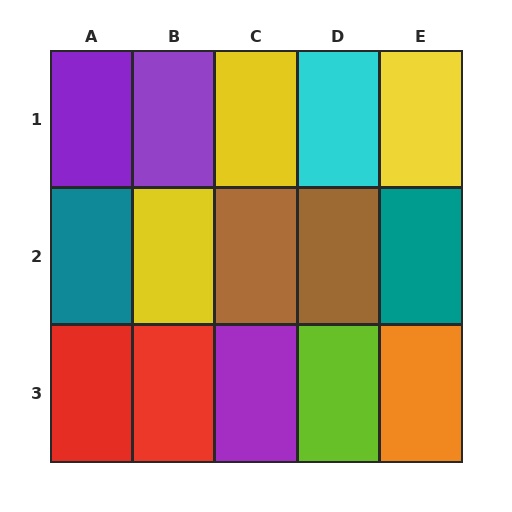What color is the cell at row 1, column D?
Cyan.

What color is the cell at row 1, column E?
Yellow.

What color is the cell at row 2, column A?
Teal.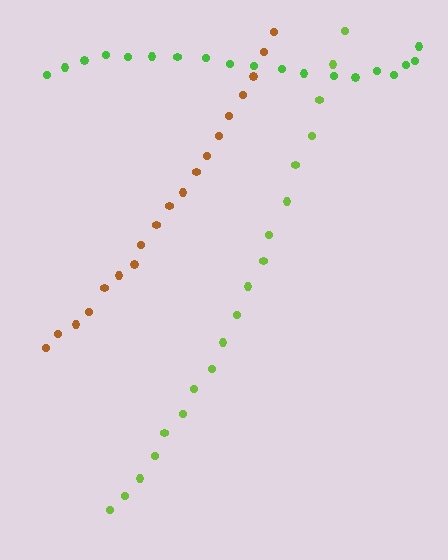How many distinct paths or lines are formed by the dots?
There are 3 distinct paths.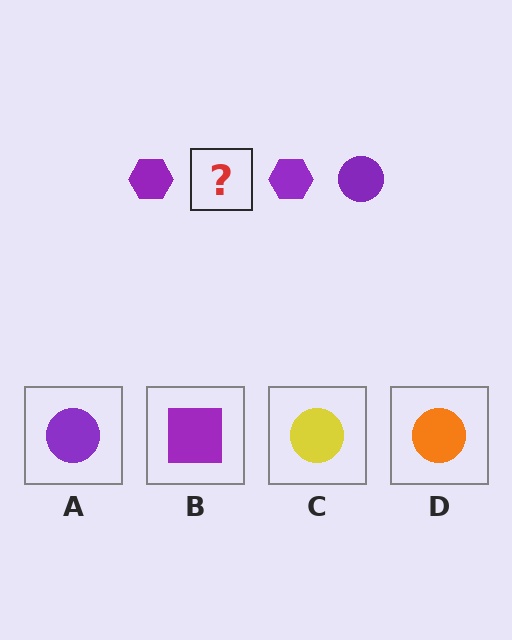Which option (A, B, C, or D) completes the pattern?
A.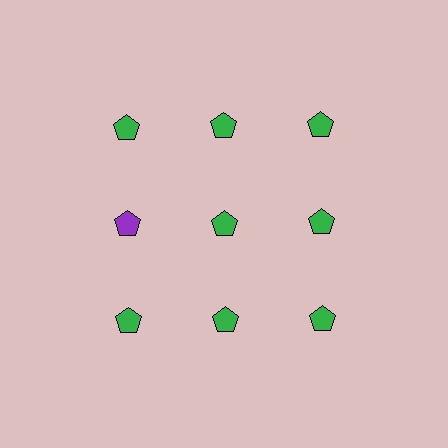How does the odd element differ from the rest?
It has a different color: purple instead of green.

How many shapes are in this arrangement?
There are 9 shapes arranged in a grid pattern.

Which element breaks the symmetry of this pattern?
The purple pentagon in the second row, leftmost column breaks the symmetry. All other shapes are green pentagons.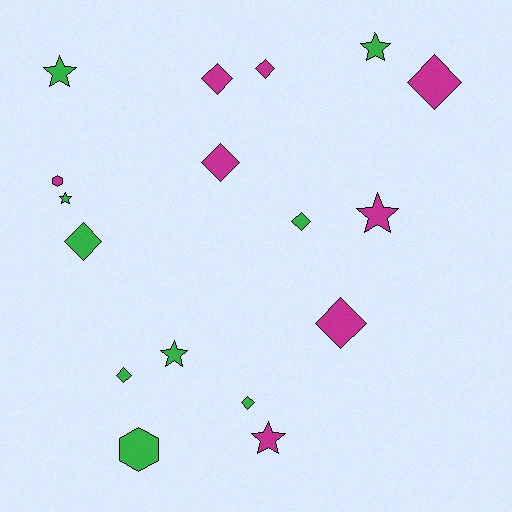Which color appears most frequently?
Green, with 9 objects.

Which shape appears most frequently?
Diamond, with 9 objects.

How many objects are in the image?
There are 17 objects.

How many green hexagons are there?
There is 1 green hexagon.